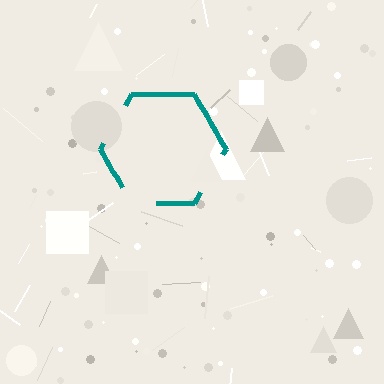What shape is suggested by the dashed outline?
The dashed outline suggests a hexagon.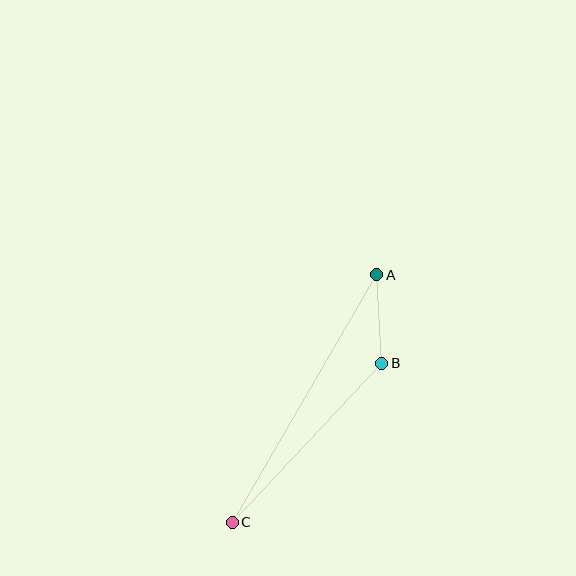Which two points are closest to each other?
Points A and B are closest to each other.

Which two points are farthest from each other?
Points A and C are farthest from each other.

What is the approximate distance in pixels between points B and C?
The distance between B and C is approximately 218 pixels.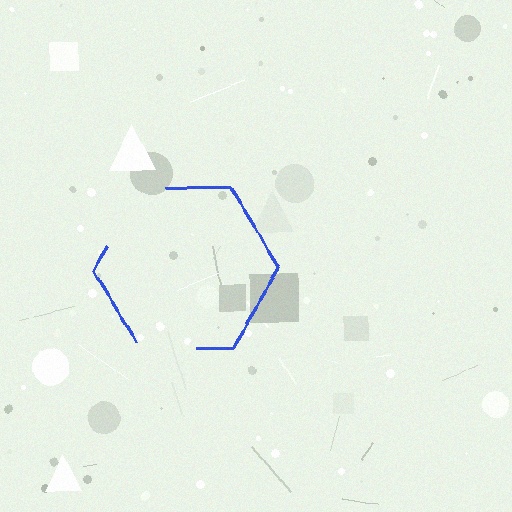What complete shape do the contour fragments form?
The contour fragments form a hexagon.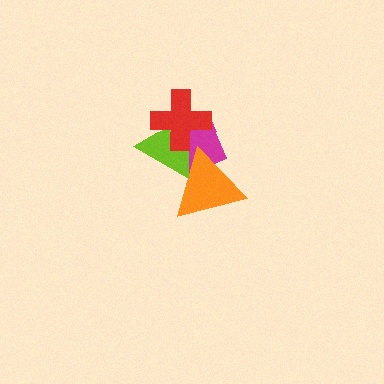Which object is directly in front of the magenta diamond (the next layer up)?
The orange triangle is directly in front of the magenta diamond.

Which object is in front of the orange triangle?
The lime triangle is in front of the orange triangle.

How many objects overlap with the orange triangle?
2 objects overlap with the orange triangle.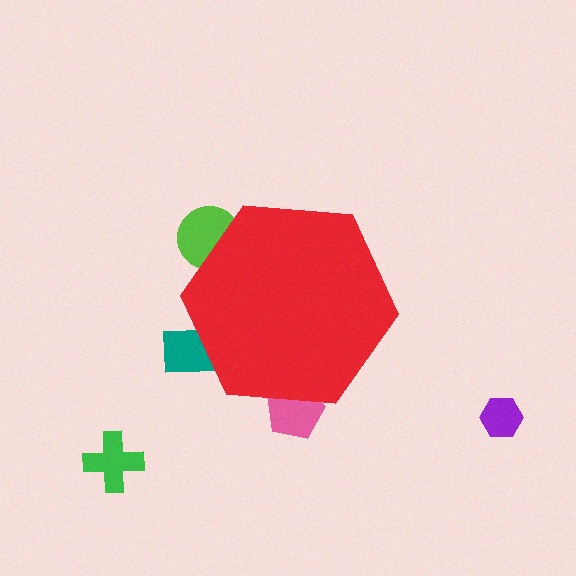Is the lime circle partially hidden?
Yes, the lime circle is partially hidden behind the red hexagon.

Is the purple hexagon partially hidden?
No, the purple hexagon is fully visible.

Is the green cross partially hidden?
No, the green cross is fully visible.